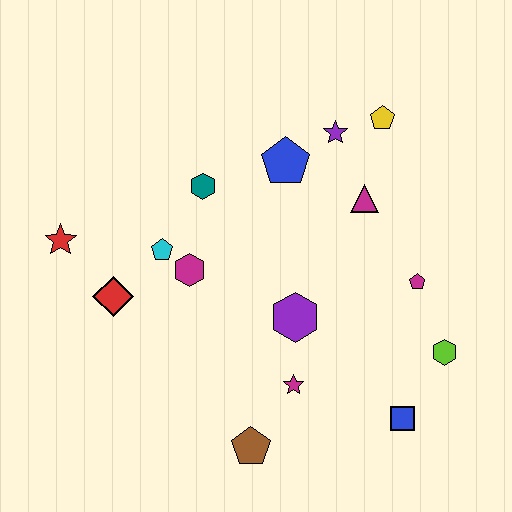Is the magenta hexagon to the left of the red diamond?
No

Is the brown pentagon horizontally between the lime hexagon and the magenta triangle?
No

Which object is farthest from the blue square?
The red star is farthest from the blue square.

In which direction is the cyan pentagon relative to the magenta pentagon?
The cyan pentagon is to the left of the magenta pentagon.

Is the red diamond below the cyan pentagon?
Yes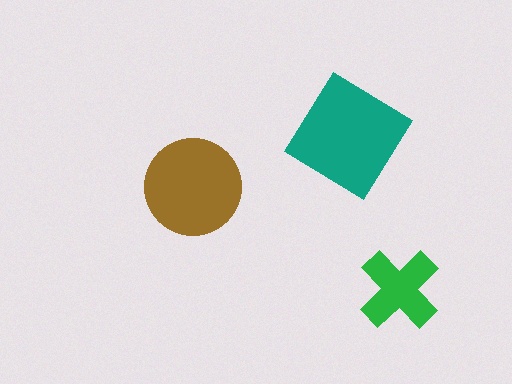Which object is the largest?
The teal diamond.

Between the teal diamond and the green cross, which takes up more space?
The teal diamond.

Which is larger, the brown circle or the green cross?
The brown circle.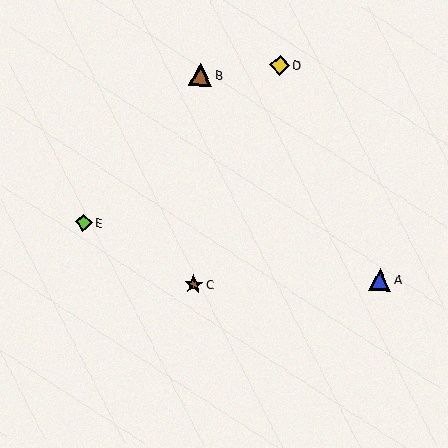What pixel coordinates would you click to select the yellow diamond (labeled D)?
Click at (280, 65) to select the yellow diamond D.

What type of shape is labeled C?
Shape C is a brown star.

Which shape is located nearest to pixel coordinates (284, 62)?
The yellow diamond (labeled D) at (280, 65) is nearest to that location.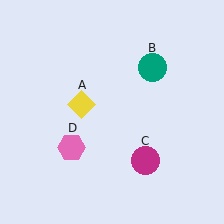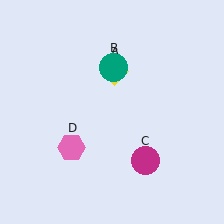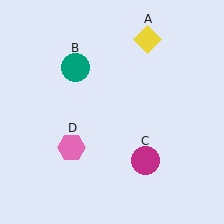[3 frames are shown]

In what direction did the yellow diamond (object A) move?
The yellow diamond (object A) moved up and to the right.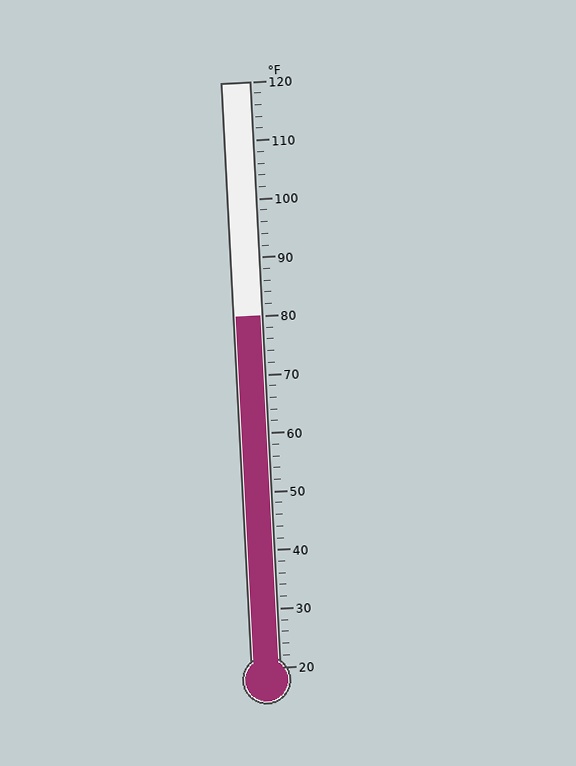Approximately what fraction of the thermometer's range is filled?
The thermometer is filled to approximately 60% of its range.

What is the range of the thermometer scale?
The thermometer scale ranges from 20°F to 120°F.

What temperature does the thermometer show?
The thermometer shows approximately 80°F.